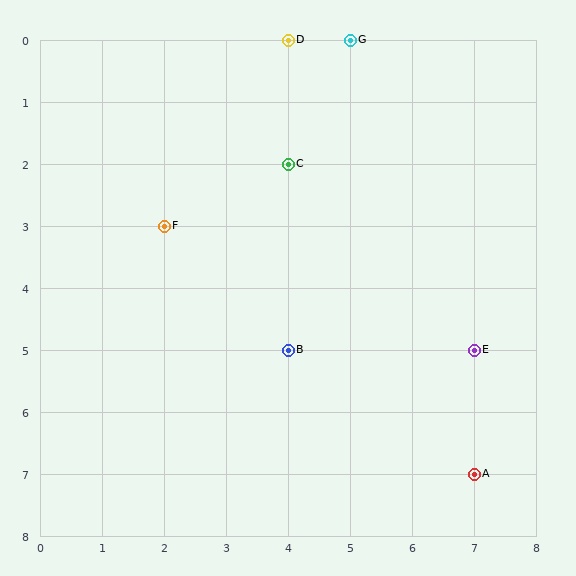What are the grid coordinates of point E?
Point E is at grid coordinates (7, 5).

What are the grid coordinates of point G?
Point G is at grid coordinates (5, 0).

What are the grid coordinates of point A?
Point A is at grid coordinates (7, 7).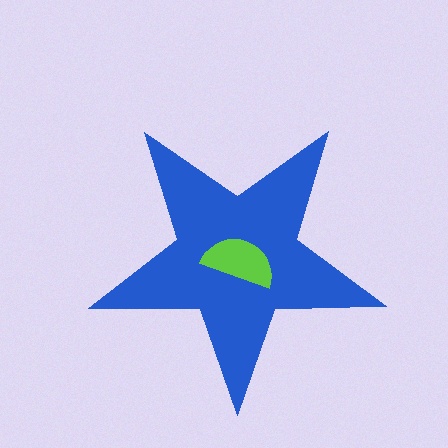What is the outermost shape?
The blue star.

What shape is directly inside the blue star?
The lime semicircle.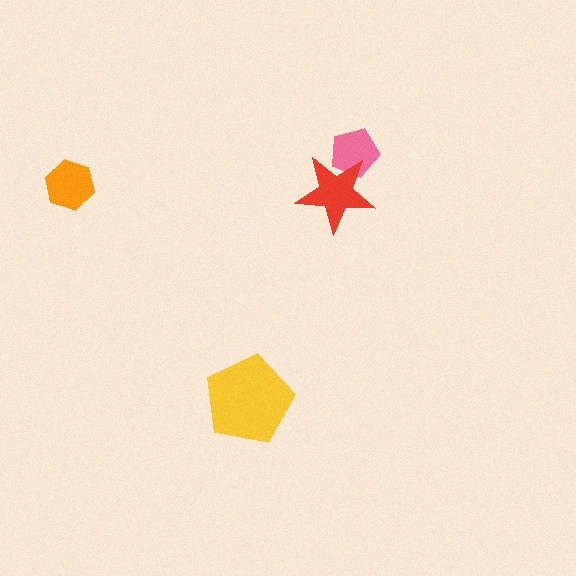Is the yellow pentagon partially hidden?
No, no other shape covers it.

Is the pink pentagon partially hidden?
Yes, it is partially covered by another shape.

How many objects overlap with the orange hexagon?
0 objects overlap with the orange hexagon.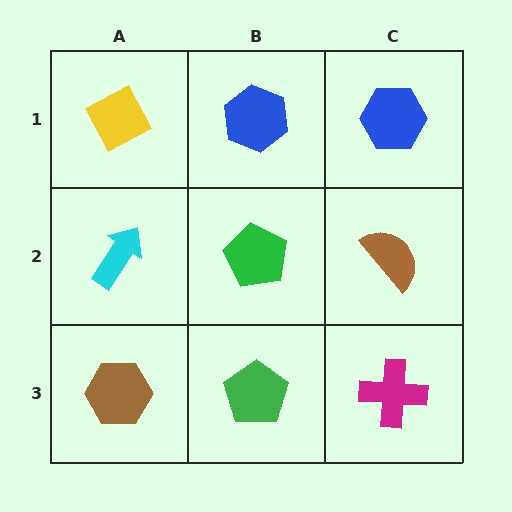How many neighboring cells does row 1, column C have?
2.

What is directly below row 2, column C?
A magenta cross.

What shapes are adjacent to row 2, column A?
A yellow diamond (row 1, column A), a brown hexagon (row 3, column A), a green pentagon (row 2, column B).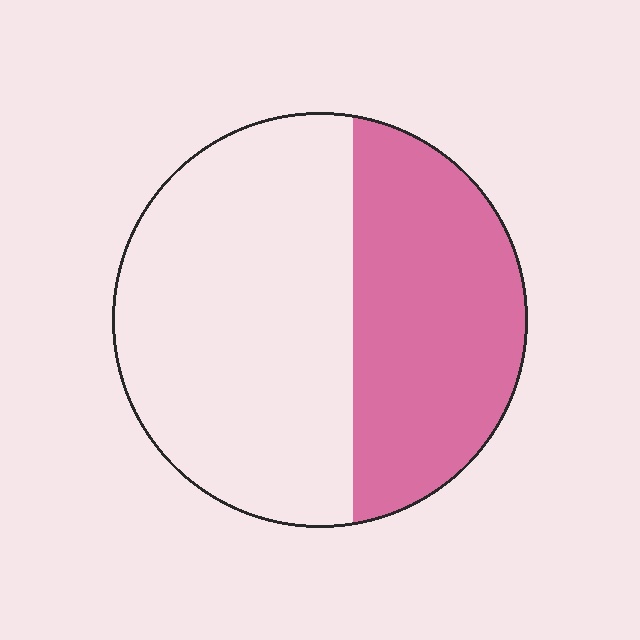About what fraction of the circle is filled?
About two fifths (2/5).